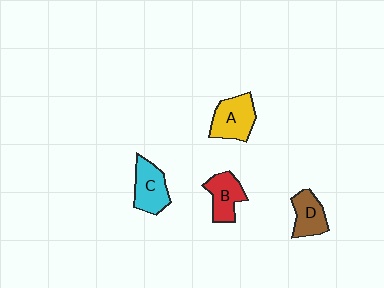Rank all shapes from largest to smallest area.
From largest to smallest: A (yellow), C (cyan), B (red), D (brown).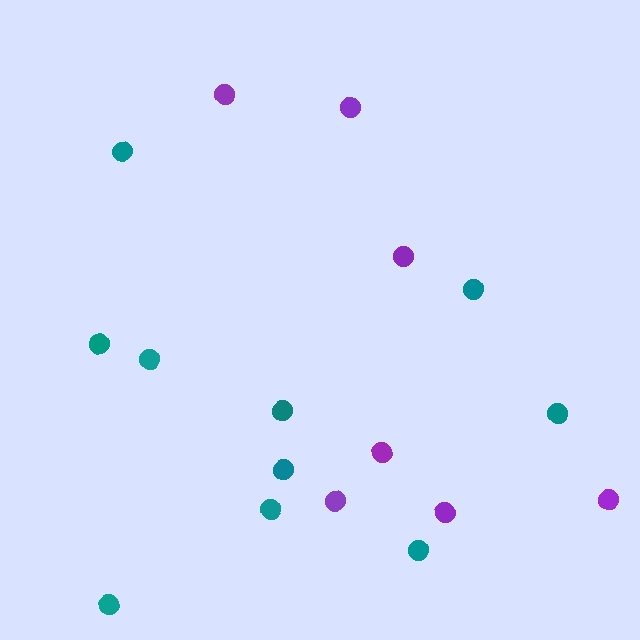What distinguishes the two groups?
There are 2 groups: one group of teal circles (10) and one group of purple circles (7).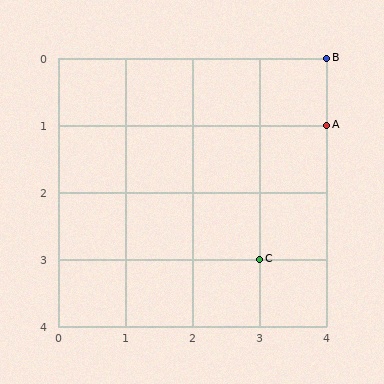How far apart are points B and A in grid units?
Points B and A are 1 row apart.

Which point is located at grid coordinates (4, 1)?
Point A is at (4, 1).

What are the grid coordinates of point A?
Point A is at grid coordinates (4, 1).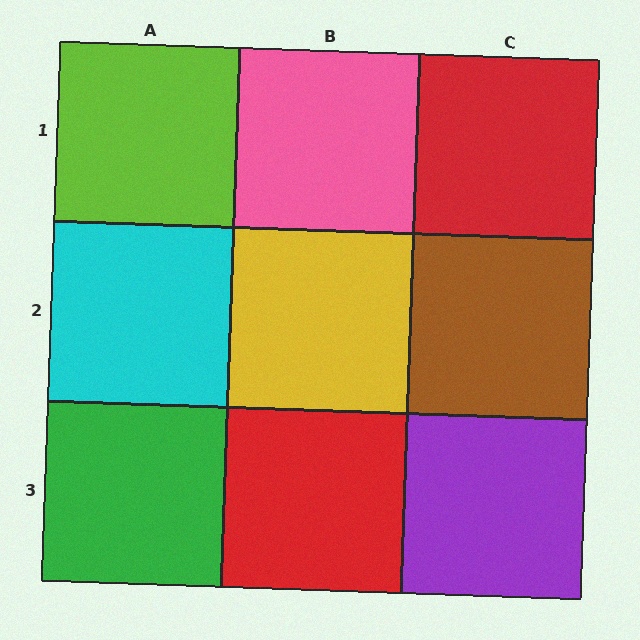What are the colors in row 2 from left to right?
Cyan, yellow, brown.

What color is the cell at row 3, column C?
Purple.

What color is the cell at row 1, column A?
Lime.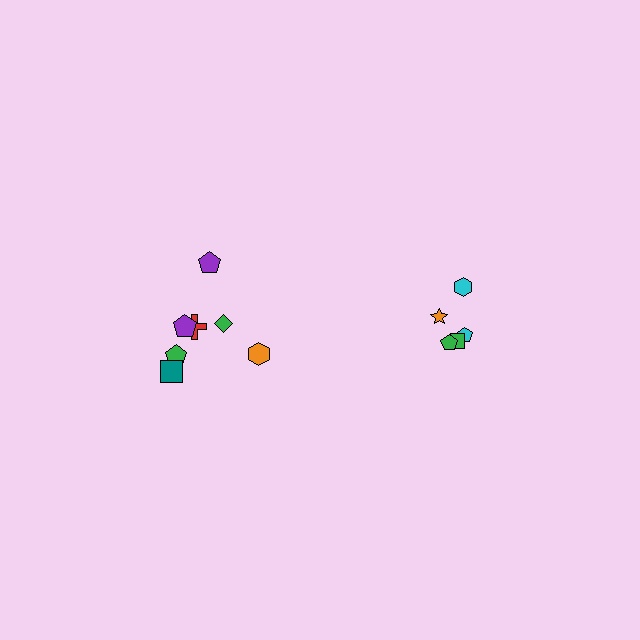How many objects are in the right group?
There are 5 objects.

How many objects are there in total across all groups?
There are 12 objects.